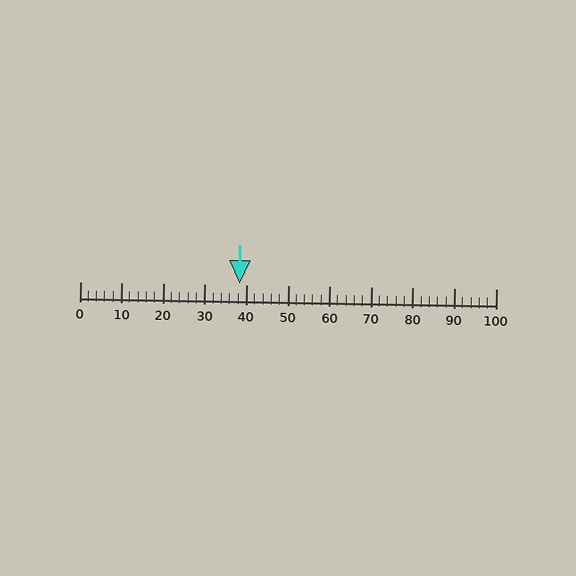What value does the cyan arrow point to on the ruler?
The cyan arrow points to approximately 38.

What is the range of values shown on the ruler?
The ruler shows values from 0 to 100.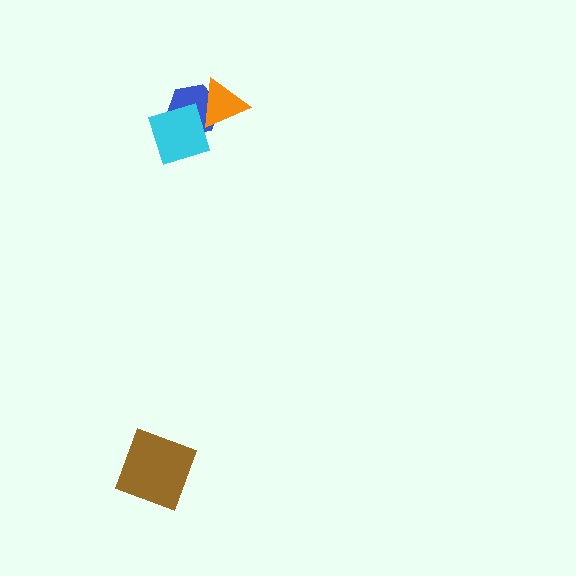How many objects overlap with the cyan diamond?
2 objects overlap with the cyan diamond.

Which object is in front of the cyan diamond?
The orange triangle is in front of the cyan diamond.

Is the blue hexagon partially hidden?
Yes, it is partially covered by another shape.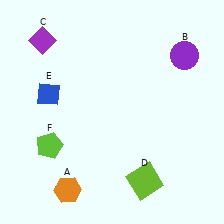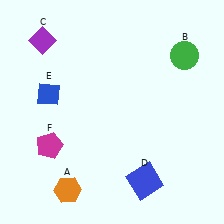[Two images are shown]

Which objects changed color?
B changed from purple to green. D changed from lime to blue. F changed from lime to magenta.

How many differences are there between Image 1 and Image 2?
There are 3 differences between the two images.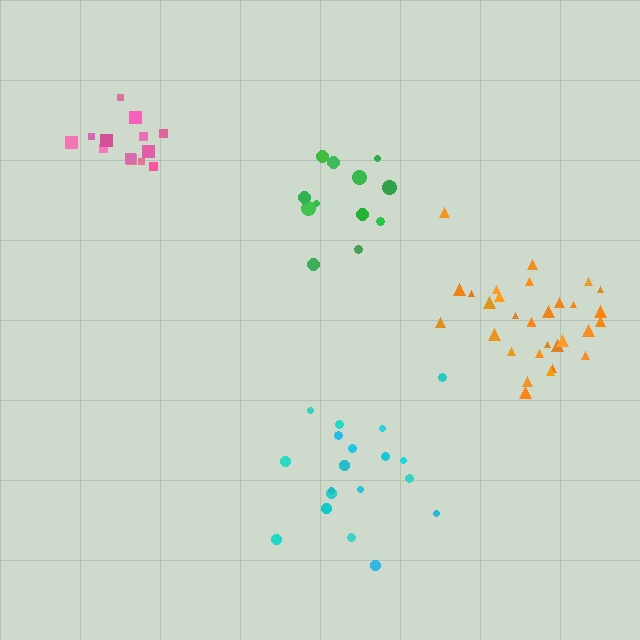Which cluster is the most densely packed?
Pink.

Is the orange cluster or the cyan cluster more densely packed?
Orange.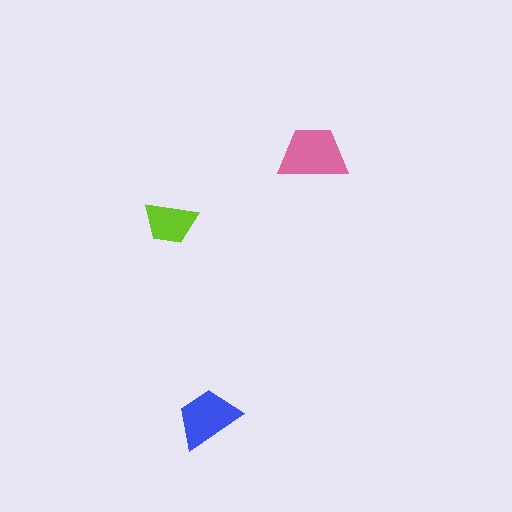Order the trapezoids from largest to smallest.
the pink one, the blue one, the lime one.